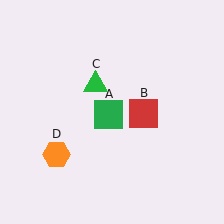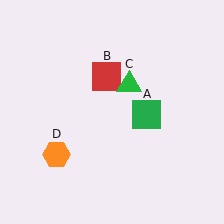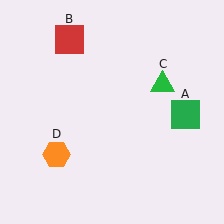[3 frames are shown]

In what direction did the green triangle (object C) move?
The green triangle (object C) moved right.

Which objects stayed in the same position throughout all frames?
Orange hexagon (object D) remained stationary.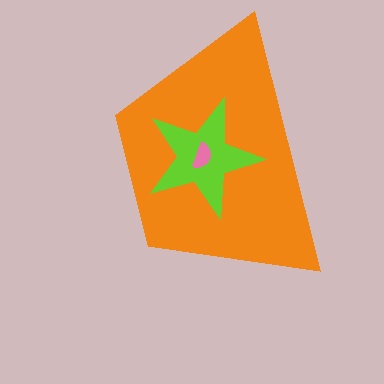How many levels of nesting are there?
3.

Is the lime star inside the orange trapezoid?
Yes.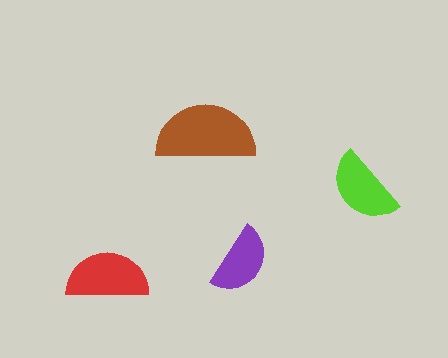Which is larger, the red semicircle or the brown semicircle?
The brown one.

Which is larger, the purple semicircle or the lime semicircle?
The lime one.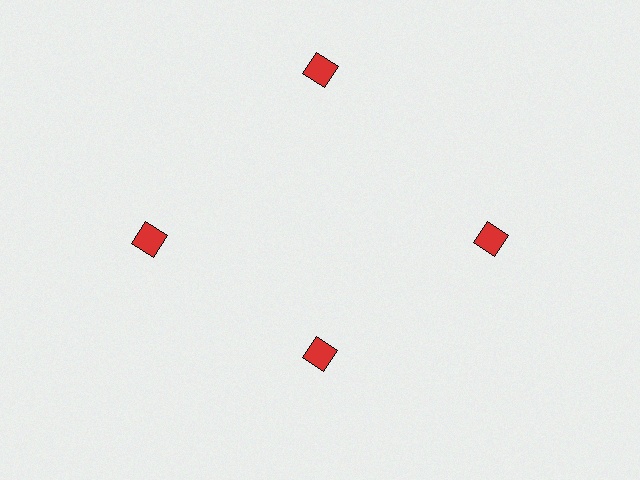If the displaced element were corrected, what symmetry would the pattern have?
It would have 4-fold rotational symmetry — the pattern would map onto itself every 90 degrees.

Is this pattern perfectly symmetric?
No. The 4 red squares are arranged in a ring, but one element near the 6 o'clock position is pulled inward toward the center, breaking the 4-fold rotational symmetry.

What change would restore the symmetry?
The symmetry would be restored by moving it outward, back onto the ring so that all 4 squares sit at equal angles and equal distance from the center.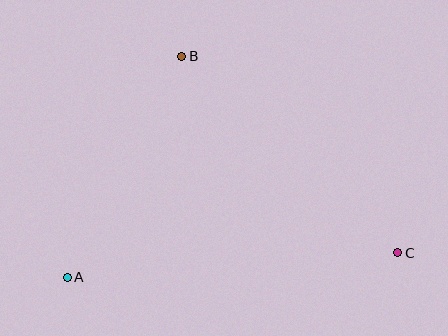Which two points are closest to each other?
Points A and B are closest to each other.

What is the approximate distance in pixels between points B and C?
The distance between B and C is approximately 292 pixels.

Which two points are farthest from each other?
Points A and C are farthest from each other.